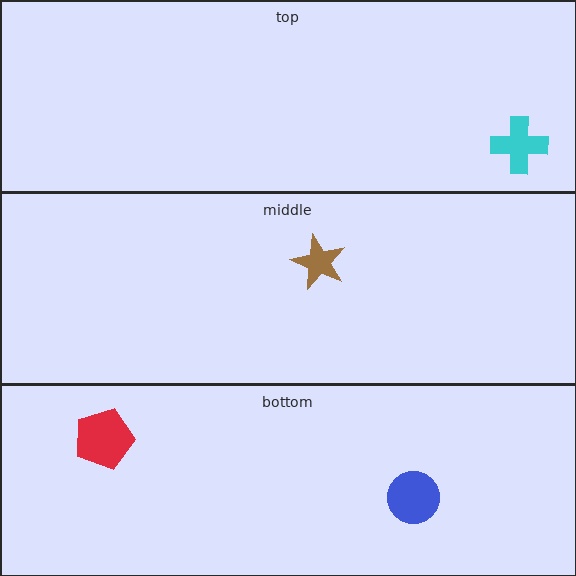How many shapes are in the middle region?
1.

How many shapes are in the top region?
1.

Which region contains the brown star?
The middle region.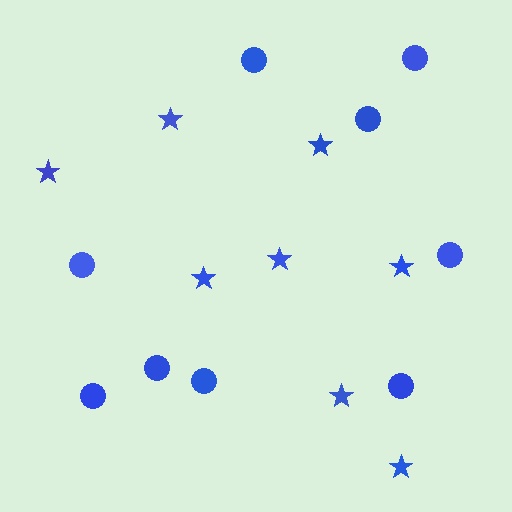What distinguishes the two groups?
There are 2 groups: one group of circles (9) and one group of stars (8).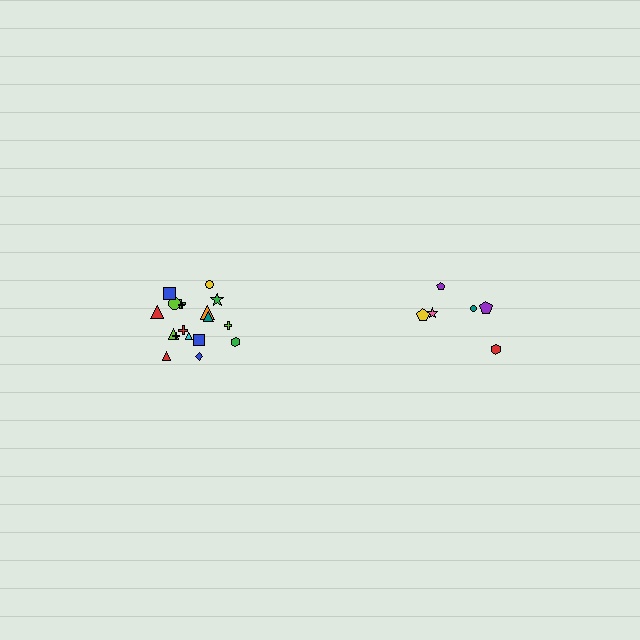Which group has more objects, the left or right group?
The left group.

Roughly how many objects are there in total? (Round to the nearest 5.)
Roughly 25 objects in total.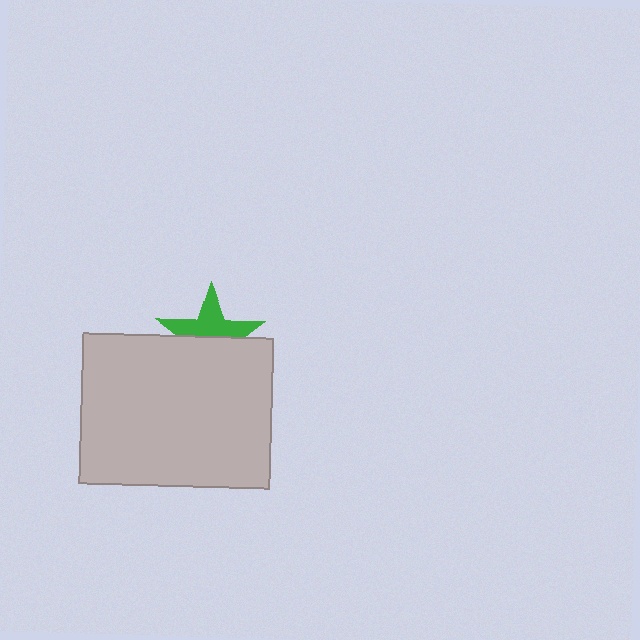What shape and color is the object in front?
The object in front is a light gray rectangle.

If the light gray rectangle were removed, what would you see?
You would see the complete green star.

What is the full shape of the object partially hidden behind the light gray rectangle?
The partially hidden object is a green star.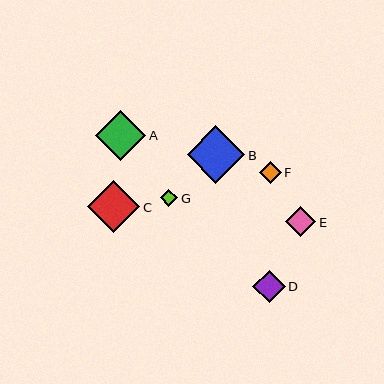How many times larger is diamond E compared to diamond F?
Diamond E is approximately 1.4 times the size of diamond F.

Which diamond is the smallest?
Diamond G is the smallest with a size of approximately 17 pixels.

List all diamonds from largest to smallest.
From largest to smallest: B, C, A, D, E, F, G.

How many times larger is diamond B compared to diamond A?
Diamond B is approximately 1.2 times the size of diamond A.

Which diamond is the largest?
Diamond B is the largest with a size of approximately 58 pixels.